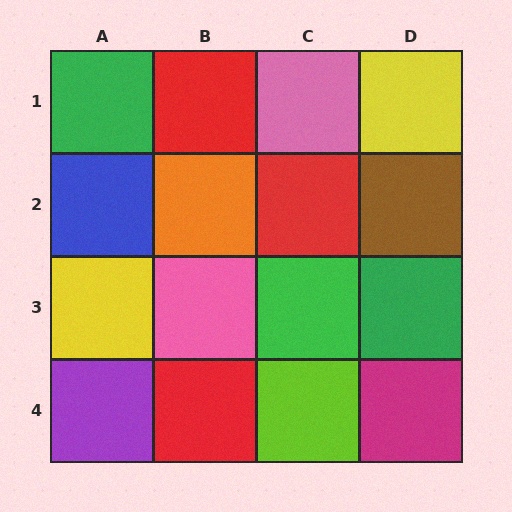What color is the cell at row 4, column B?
Red.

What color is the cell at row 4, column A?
Purple.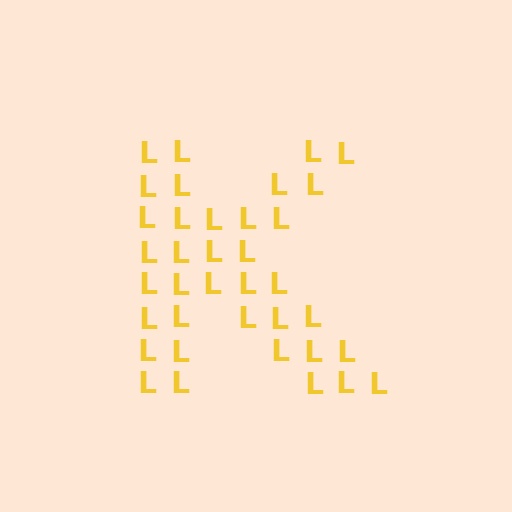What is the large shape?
The large shape is the letter K.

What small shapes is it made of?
It is made of small letter L's.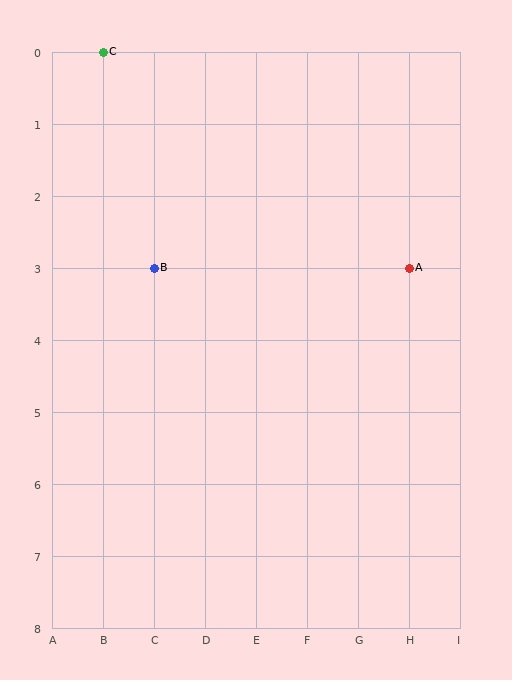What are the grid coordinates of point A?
Point A is at grid coordinates (H, 3).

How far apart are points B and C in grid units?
Points B and C are 1 column and 3 rows apart (about 3.2 grid units diagonally).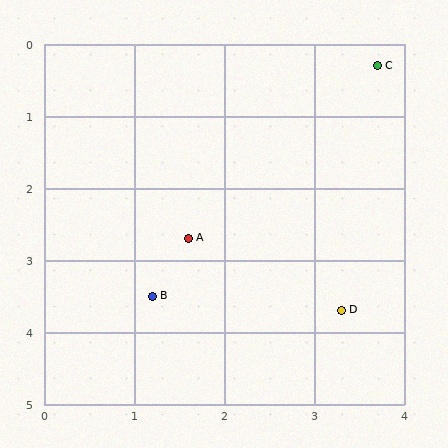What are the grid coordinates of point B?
Point B is at approximately (1.2, 3.5).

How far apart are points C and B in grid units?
Points C and B are about 4.1 grid units apart.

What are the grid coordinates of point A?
Point A is at approximately (1.6, 2.7).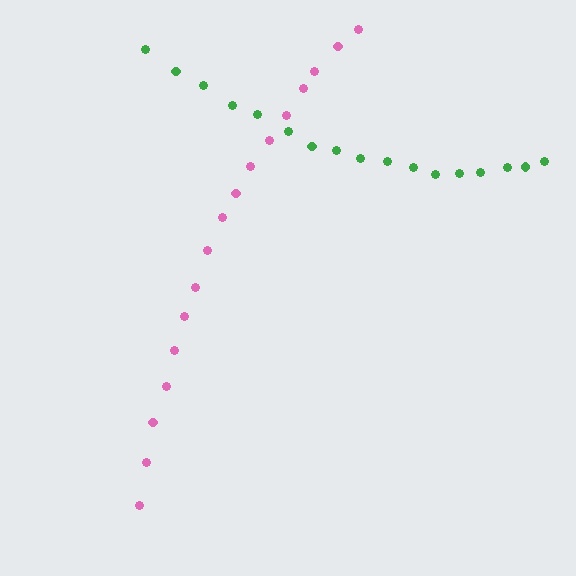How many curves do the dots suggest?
There are 2 distinct paths.